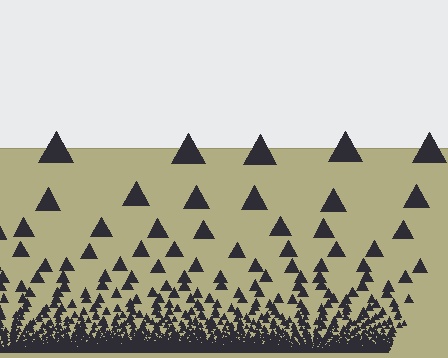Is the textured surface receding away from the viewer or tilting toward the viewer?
The surface appears to tilt toward the viewer. Texture elements get larger and sparser toward the top.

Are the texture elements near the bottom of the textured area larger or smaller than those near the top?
Smaller. The gradient is inverted — elements near the bottom are smaller and denser.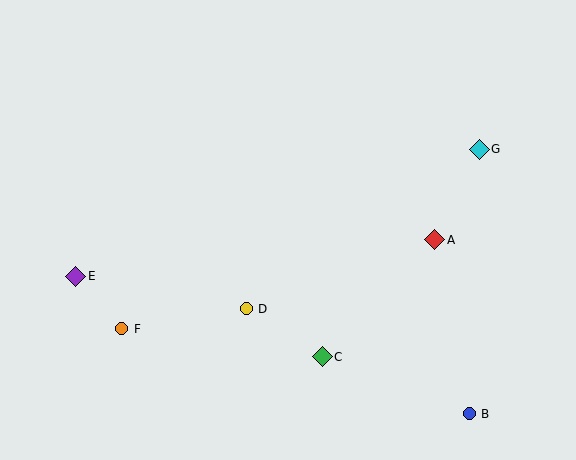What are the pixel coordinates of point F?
Point F is at (122, 329).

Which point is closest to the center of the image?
Point D at (246, 309) is closest to the center.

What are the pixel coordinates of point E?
Point E is at (76, 276).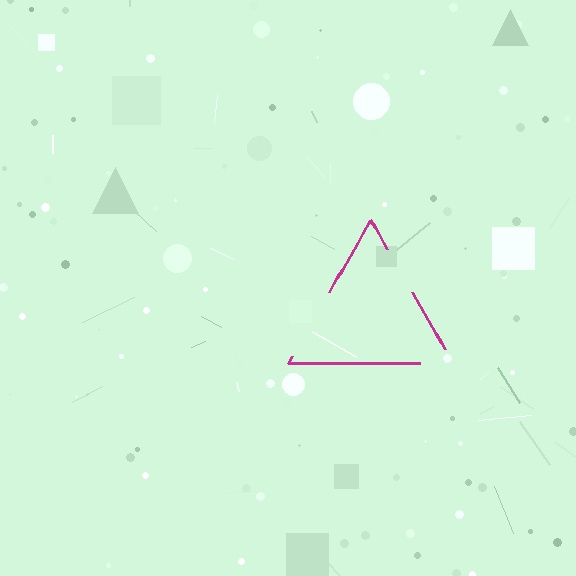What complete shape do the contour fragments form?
The contour fragments form a triangle.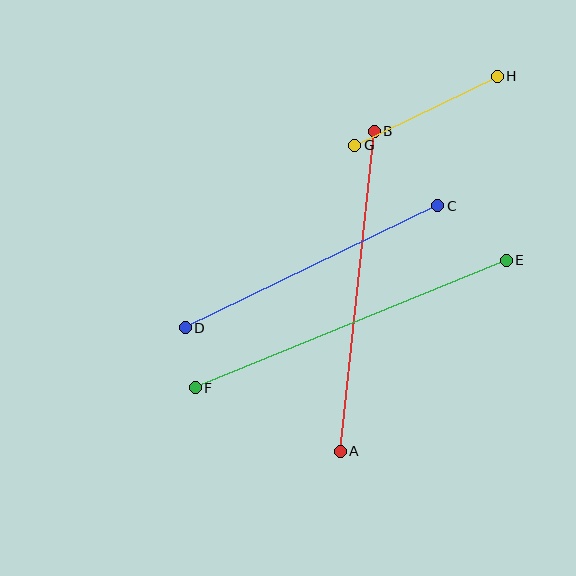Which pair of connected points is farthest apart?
Points E and F are farthest apart.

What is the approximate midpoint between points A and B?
The midpoint is at approximately (357, 291) pixels.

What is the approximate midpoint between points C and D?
The midpoint is at approximately (311, 267) pixels.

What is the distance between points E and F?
The distance is approximately 336 pixels.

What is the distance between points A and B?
The distance is approximately 322 pixels.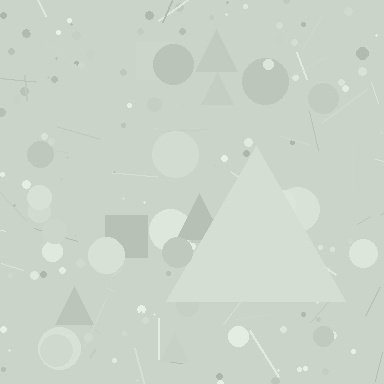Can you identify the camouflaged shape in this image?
The camouflaged shape is a triangle.